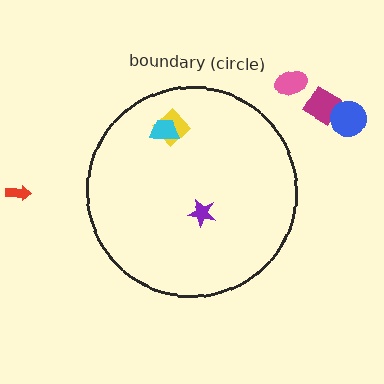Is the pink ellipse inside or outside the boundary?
Outside.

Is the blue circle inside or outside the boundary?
Outside.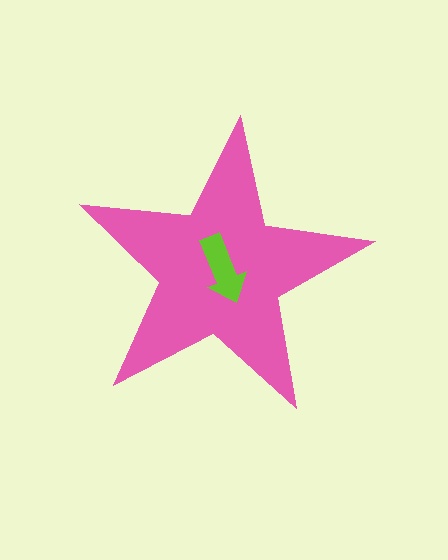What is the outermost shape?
The pink star.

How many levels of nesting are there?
2.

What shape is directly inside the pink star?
The lime arrow.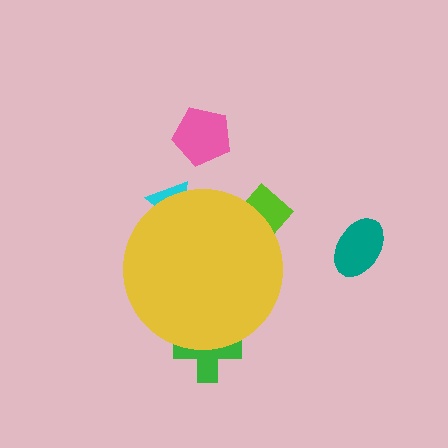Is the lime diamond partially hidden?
Yes, the lime diamond is partially hidden behind the yellow circle.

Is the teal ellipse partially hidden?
No, the teal ellipse is fully visible.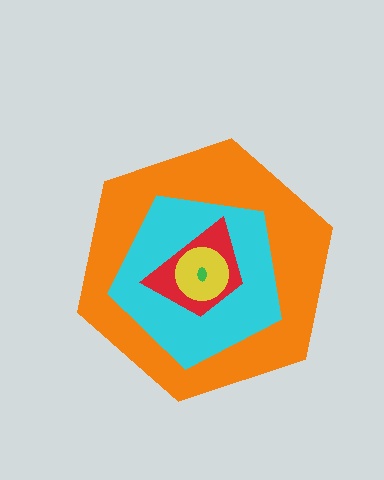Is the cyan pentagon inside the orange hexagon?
Yes.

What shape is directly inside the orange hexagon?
The cyan pentagon.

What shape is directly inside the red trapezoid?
The yellow circle.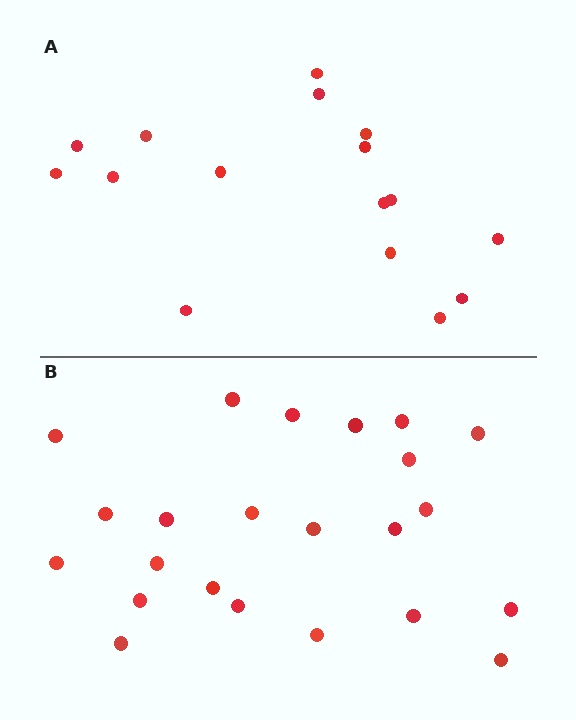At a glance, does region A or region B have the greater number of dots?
Region B (the bottom region) has more dots.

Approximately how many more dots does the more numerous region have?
Region B has roughly 8 or so more dots than region A.